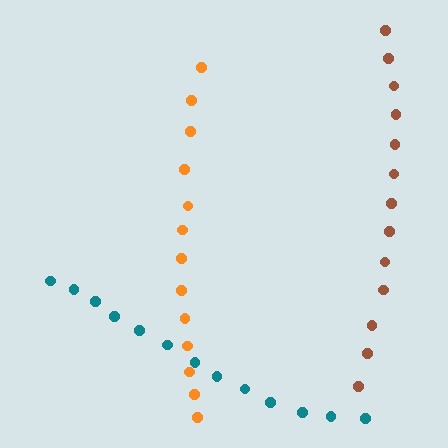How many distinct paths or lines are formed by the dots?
There are 3 distinct paths.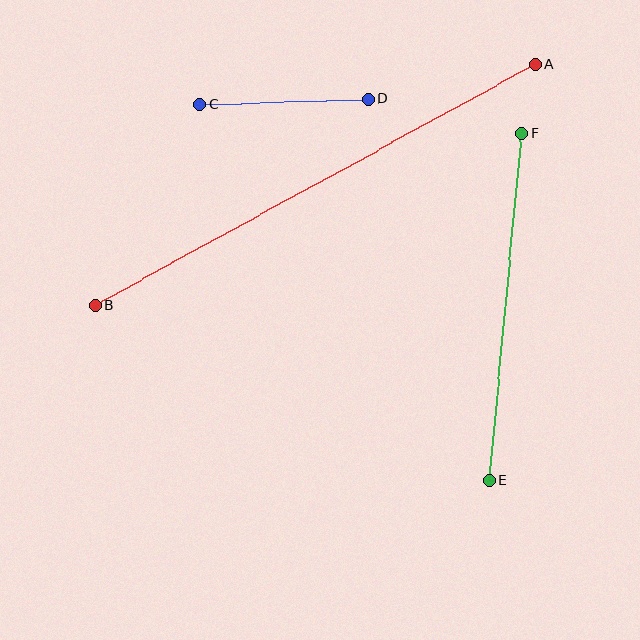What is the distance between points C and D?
The distance is approximately 169 pixels.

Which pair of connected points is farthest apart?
Points A and B are farthest apart.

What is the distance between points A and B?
The distance is approximately 501 pixels.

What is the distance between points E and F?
The distance is approximately 348 pixels.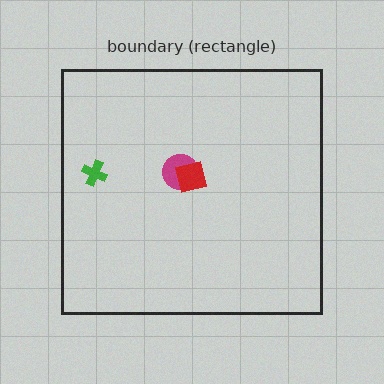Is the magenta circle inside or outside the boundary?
Inside.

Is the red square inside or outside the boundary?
Inside.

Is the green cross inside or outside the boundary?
Inside.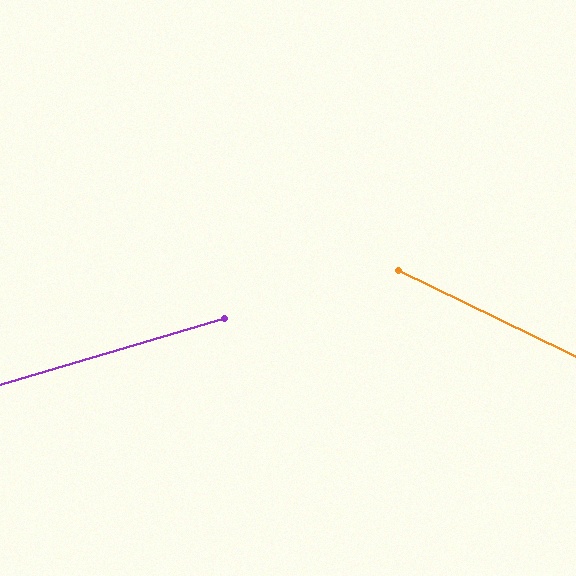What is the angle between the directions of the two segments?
Approximately 42 degrees.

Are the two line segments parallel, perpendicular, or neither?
Neither parallel nor perpendicular — they differ by about 42°.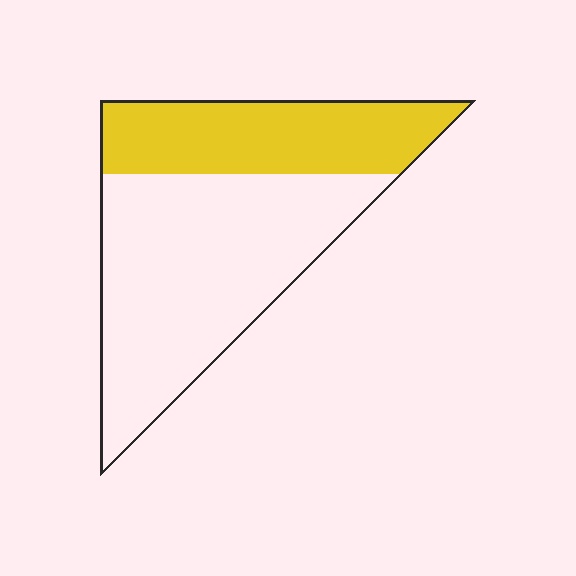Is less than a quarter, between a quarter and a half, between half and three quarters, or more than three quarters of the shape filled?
Between a quarter and a half.